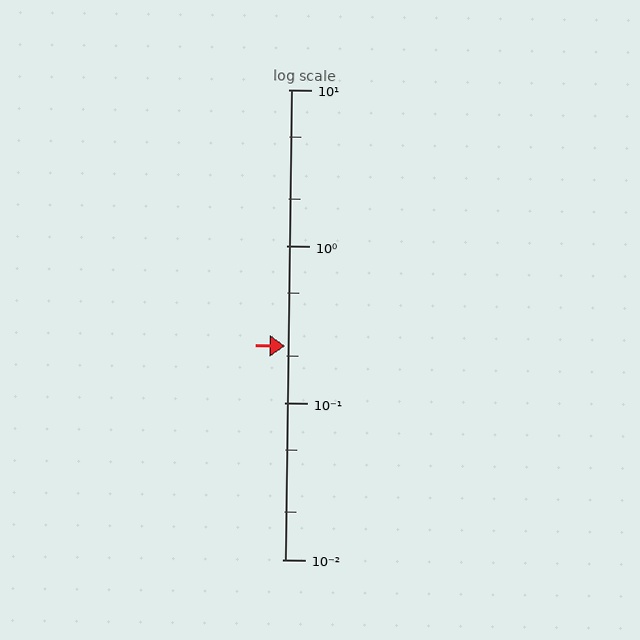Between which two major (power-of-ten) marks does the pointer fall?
The pointer is between 0.1 and 1.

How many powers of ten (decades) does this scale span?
The scale spans 3 decades, from 0.01 to 10.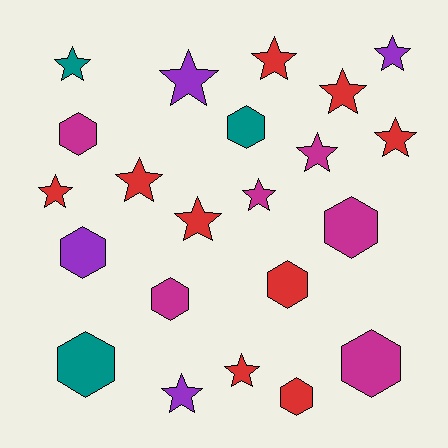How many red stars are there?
There are 7 red stars.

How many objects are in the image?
There are 22 objects.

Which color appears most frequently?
Red, with 9 objects.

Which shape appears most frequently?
Star, with 13 objects.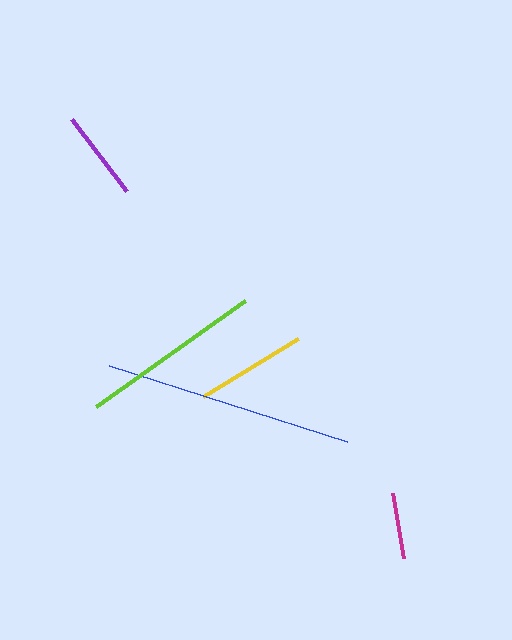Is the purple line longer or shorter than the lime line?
The lime line is longer than the purple line.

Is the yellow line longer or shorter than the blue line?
The blue line is longer than the yellow line.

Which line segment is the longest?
The blue line is the longest at approximately 249 pixels.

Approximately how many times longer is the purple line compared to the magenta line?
The purple line is approximately 1.4 times the length of the magenta line.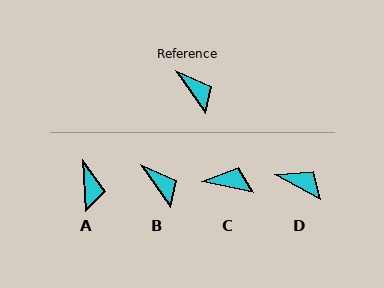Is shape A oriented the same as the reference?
No, it is off by about 32 degrees.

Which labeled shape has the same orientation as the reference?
B.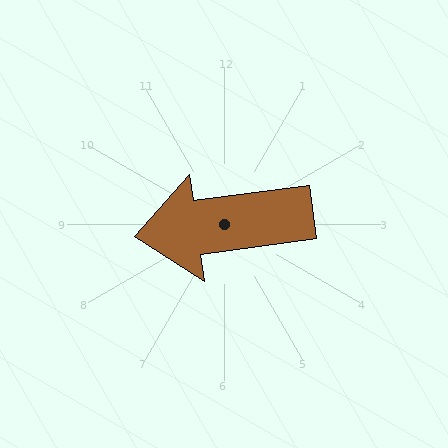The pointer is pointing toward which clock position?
Roughly 9 o'clock.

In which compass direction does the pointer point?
West.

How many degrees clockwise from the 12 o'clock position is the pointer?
Approximately 262 degrees.